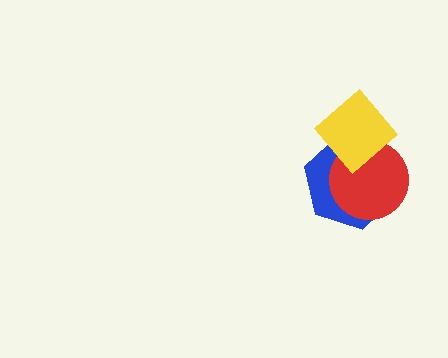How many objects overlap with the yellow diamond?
2 objects overlap with the yellow diamond.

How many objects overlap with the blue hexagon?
2 objects overlap with the blue hexagon.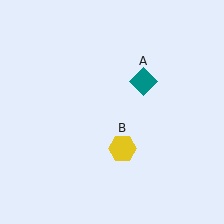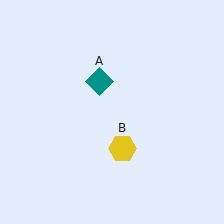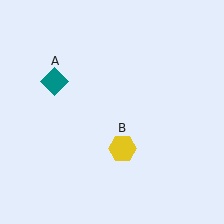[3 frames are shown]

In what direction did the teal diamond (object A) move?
The teal diamond (object A) moved left.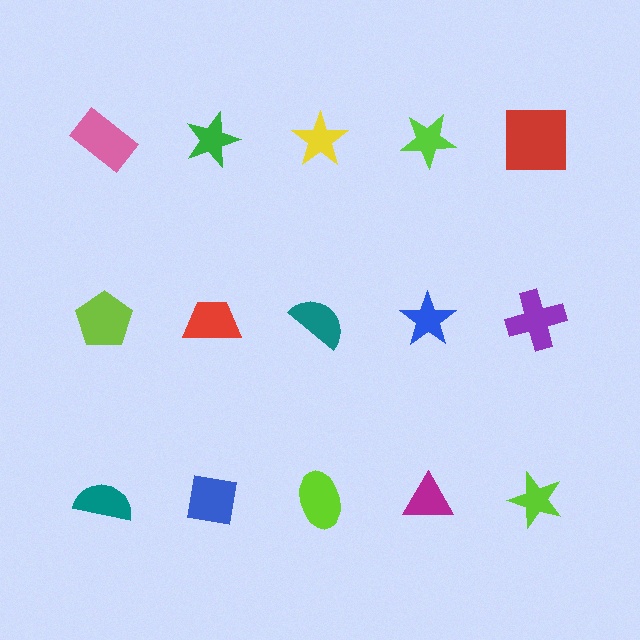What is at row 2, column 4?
A blue star.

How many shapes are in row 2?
5 shapes.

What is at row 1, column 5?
A red square.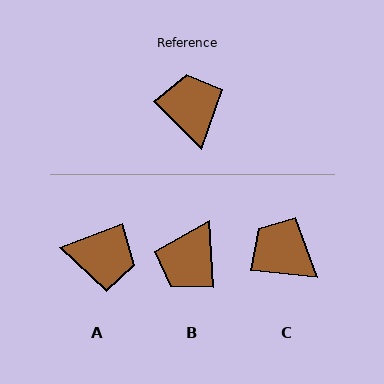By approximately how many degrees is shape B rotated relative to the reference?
Approximately 139 degrees counter-clockwise.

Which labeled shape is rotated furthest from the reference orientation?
B, about 139 degrees away.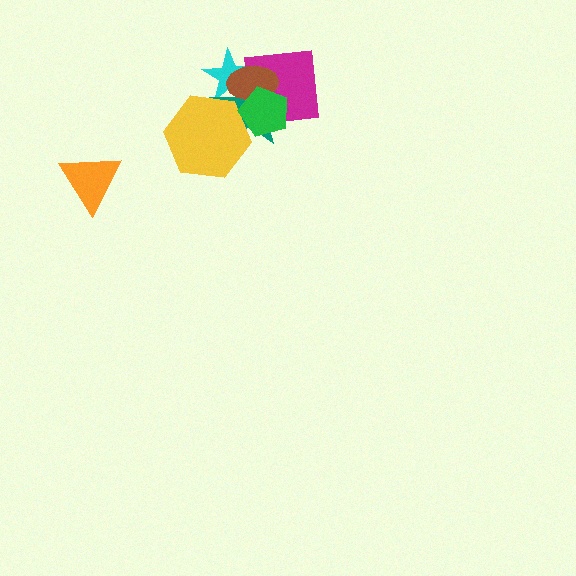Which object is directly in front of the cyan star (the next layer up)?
The teal star is directly in front of the cyan star.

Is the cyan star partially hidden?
Yes, it is partially covered by another shape.